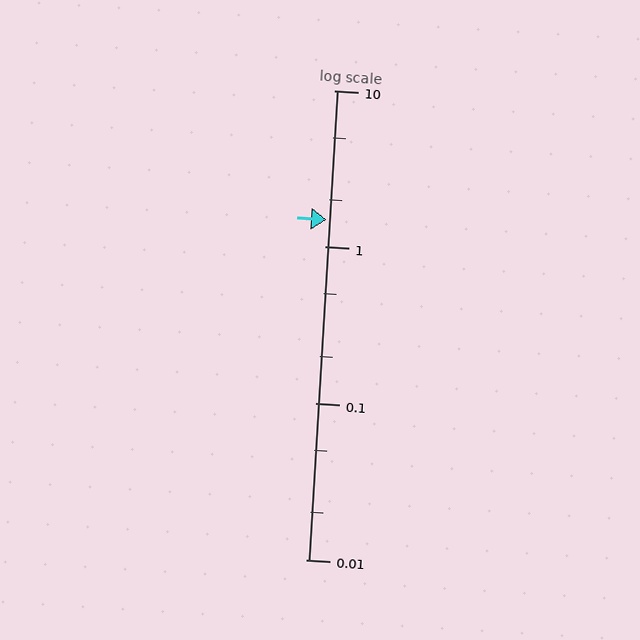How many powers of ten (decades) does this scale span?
The scale spans 3 decades, from 0.01 to 10.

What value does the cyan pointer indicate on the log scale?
The pointer indicates approximately 1.5.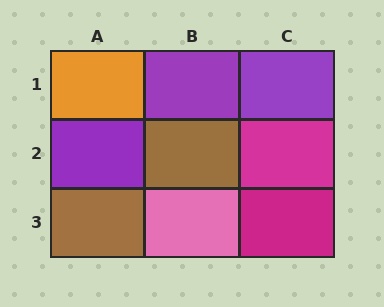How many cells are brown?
2 cells are brown.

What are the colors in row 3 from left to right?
Brown, pink, magenta.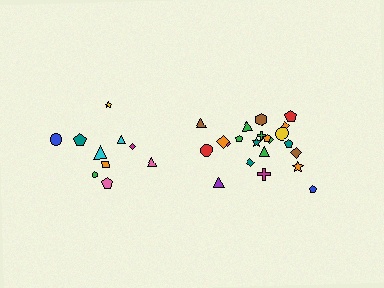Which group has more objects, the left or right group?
The right group.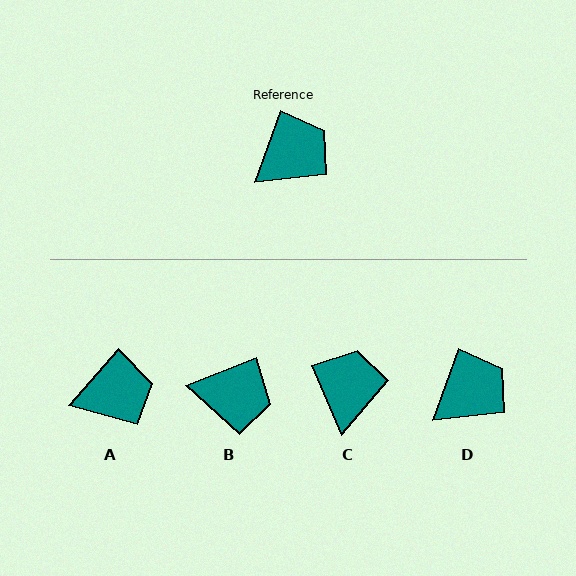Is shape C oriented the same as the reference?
No, it is off by about 43 degrees.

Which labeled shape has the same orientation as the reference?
D.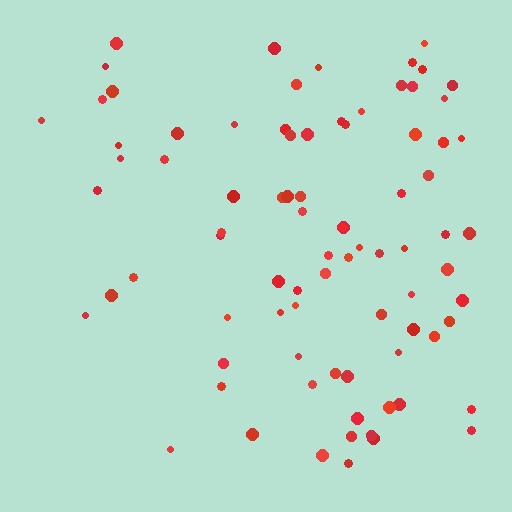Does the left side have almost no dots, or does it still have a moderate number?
Still a moderate number, just noticeably fewer than the right.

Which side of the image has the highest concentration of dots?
The right.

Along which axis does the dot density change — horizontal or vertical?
Horizontal.